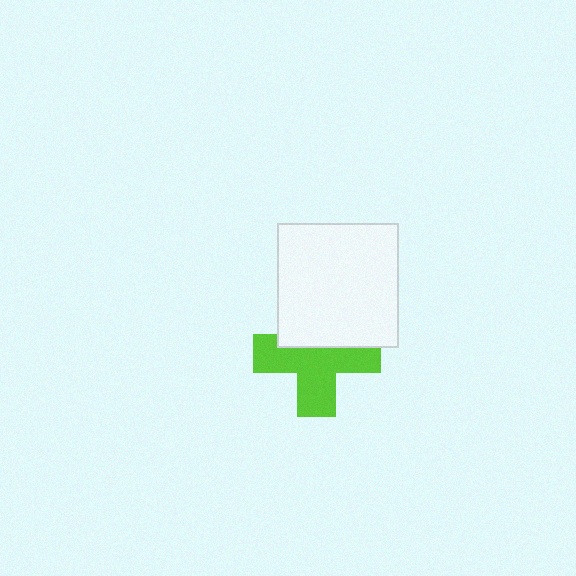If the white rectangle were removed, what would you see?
You would see the complete lime cross.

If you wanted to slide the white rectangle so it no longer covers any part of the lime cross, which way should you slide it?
Slide it up — that is the most direct way to separate the two shapes.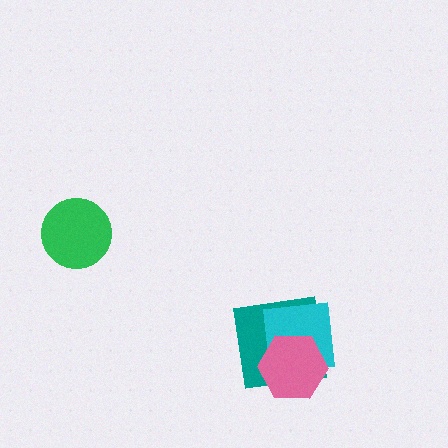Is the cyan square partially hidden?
Yes, it is partially covered by another shape.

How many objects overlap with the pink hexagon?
2 objects overlap with the pink hexagon.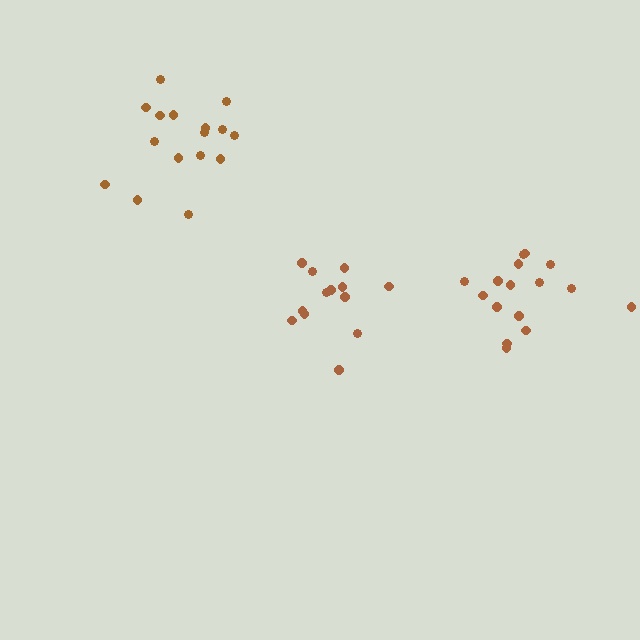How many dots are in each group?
Group 1: 17 dots, Group 2: 16 dots, Group 3: 13 dots (46 total).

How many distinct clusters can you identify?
There are 3 distinct clusters.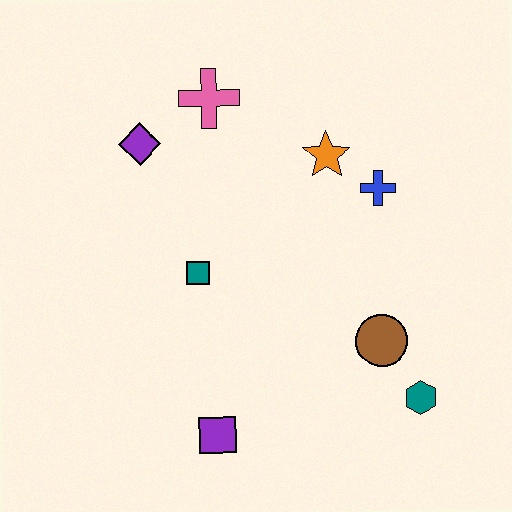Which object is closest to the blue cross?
The orange star is closest to the blue cross.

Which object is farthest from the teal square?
The teal hexagon is farthest from the teal square.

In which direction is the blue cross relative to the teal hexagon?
The blue cross is above the teal hexagon.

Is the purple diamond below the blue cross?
No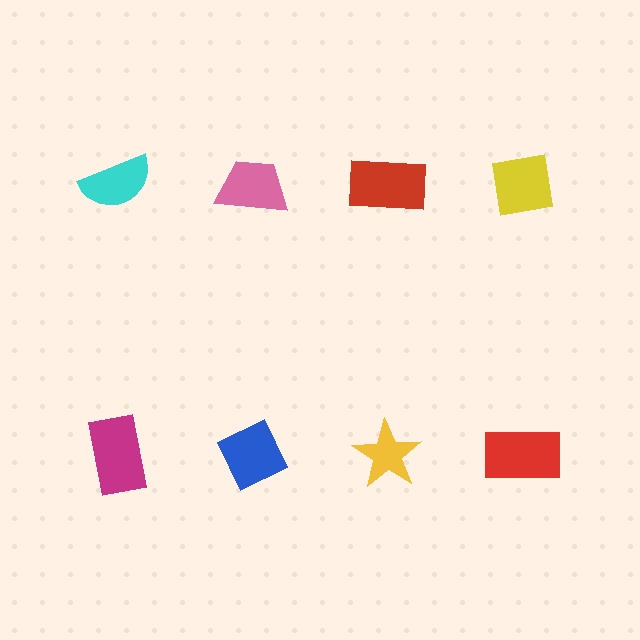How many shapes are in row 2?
4 shapes.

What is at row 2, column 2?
A blue diamond.